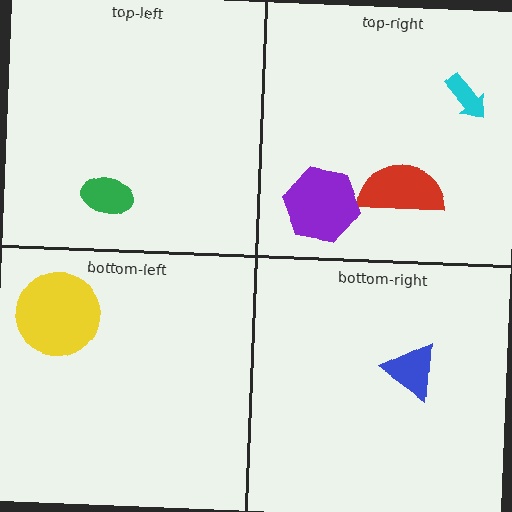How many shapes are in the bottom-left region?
1.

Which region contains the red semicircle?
The top-right region.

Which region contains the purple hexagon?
The top-right region.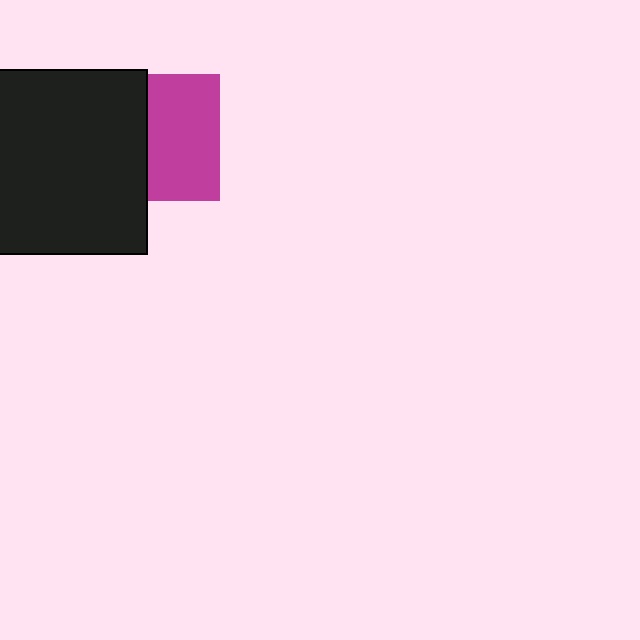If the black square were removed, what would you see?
You would see the complete magenta square.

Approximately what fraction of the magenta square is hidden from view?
Roughly 43% of the magenta square is hidden behind the black square.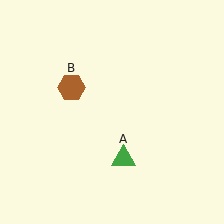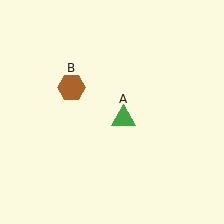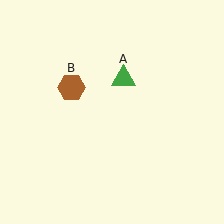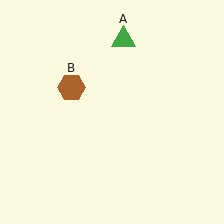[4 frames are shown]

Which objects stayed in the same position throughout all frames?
Brown hexagon (object B) remained stationary.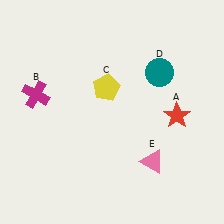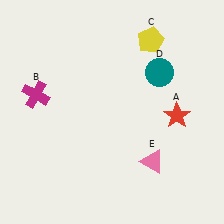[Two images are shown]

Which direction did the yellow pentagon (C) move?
The yellow pentagon (C) moved up.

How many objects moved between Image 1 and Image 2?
1 object moved between the two images.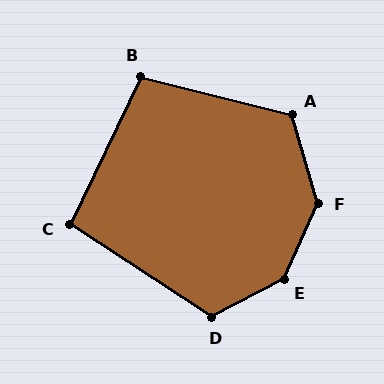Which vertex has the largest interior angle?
E, at approximately 142 degrees.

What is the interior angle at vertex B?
Approximately 101 degrees (obtuse).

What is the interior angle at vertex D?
Approximately 119 degrees (obtuse).